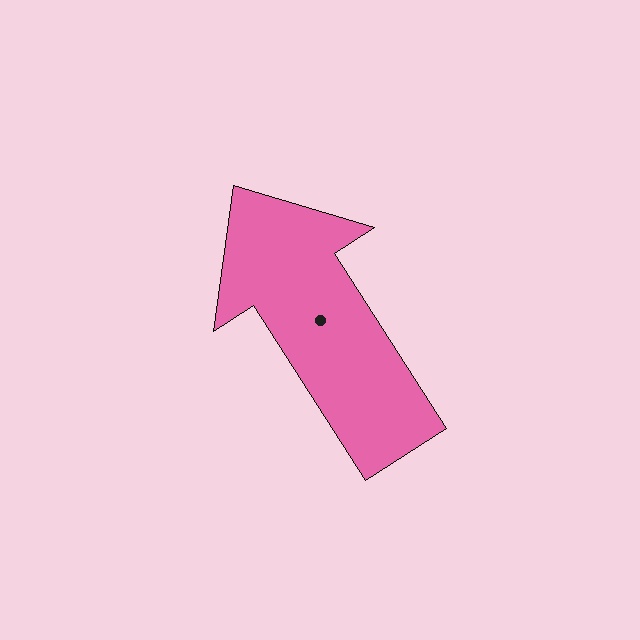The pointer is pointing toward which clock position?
Roughly 11 o'clock.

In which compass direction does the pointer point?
Northwest.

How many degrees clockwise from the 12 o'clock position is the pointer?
Approximately 327 degrees.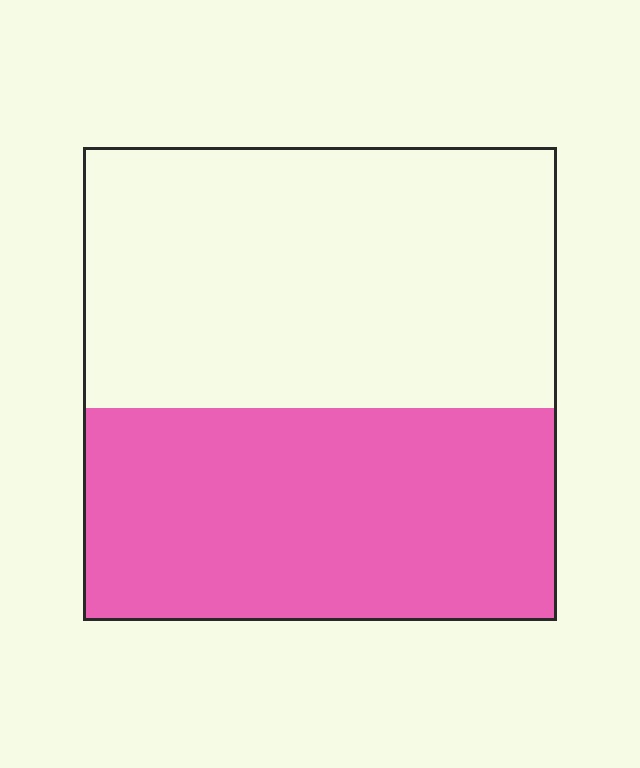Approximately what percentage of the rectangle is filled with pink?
Approximately 45%.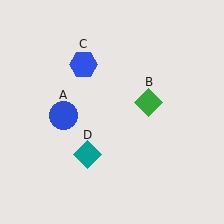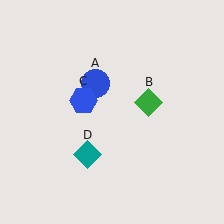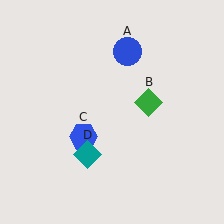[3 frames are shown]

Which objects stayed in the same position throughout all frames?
Green diamond (object B) and teal diamond (object D) remained stationary.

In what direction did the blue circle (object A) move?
The blue circle (object A) moved up and to the right.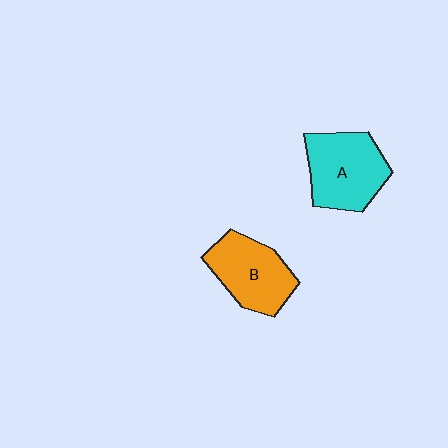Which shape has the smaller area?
Shape B (orange).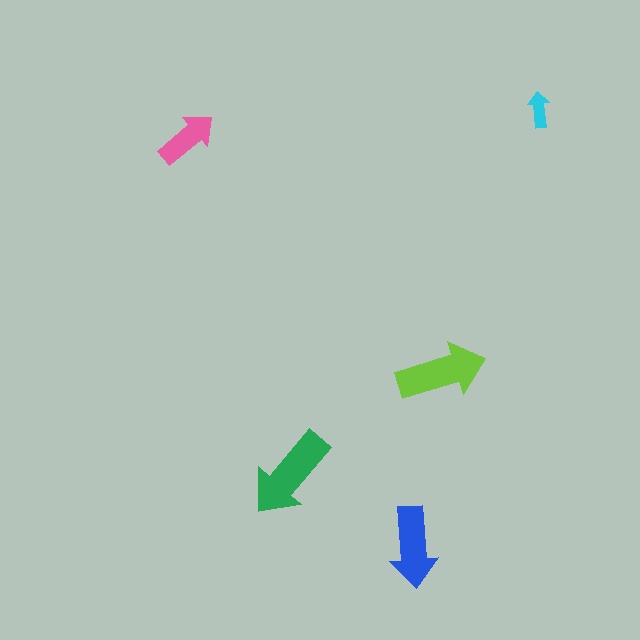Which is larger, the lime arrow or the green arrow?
The green one.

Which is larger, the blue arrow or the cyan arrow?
The blue one.